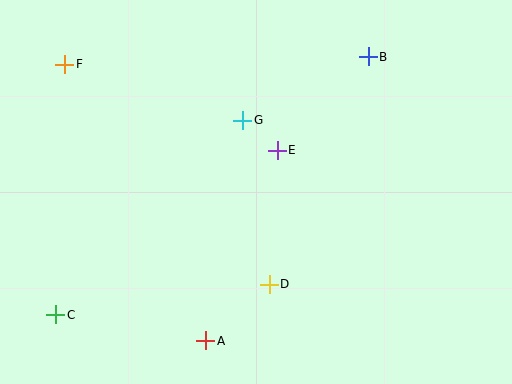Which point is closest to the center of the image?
Point E at (277, 150) is closest to the center.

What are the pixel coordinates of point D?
Point D is at (269, 284).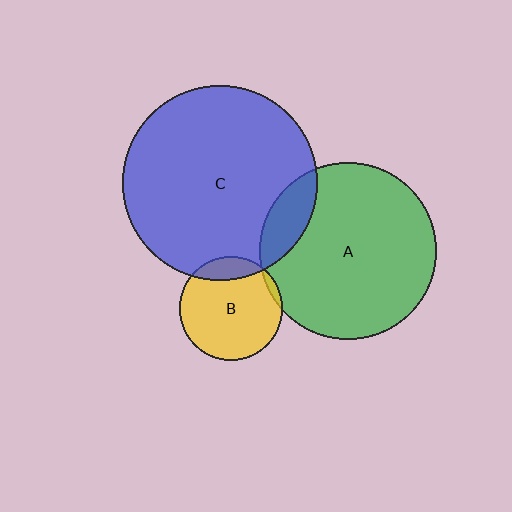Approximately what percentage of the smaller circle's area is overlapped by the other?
Approximately 15%.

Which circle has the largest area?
Circle C (blue).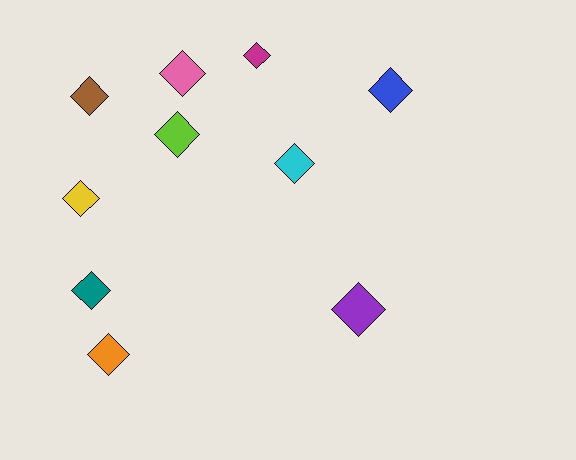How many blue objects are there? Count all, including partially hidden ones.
There is 1 blue object.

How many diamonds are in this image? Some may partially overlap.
There are 10 diamonds.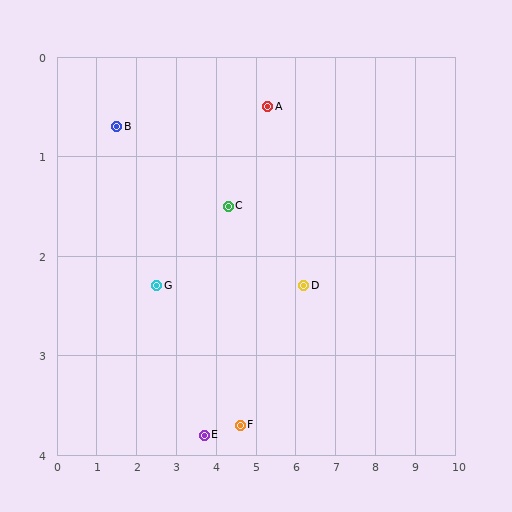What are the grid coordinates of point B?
Point B is at approximately (1.5, 0.7).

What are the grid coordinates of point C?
Point C is at approximately (4.3, 1.5).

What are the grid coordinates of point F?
Point F is at approximately (4.6, 3.7).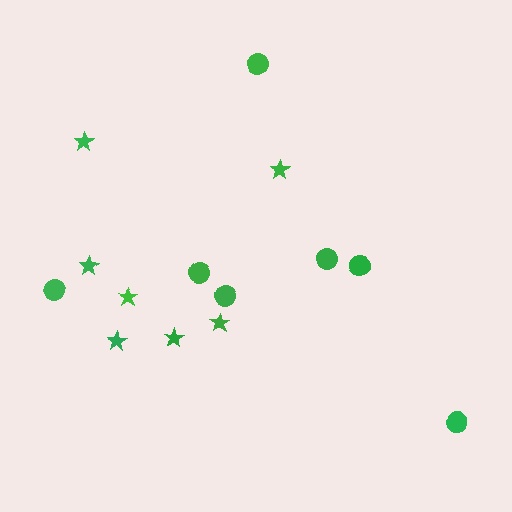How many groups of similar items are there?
There are 2 groups: one group of stars (7) and one group of circles (7).